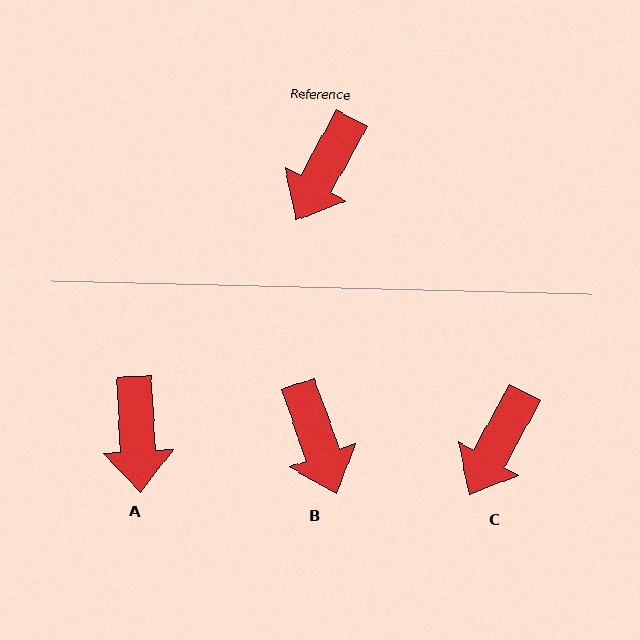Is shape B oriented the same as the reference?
No, it is off by about 48 degrees.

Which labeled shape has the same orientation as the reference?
C.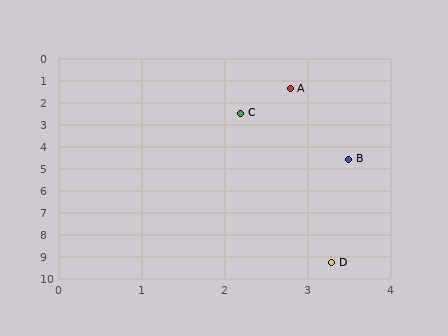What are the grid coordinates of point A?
Point A is at approximately (2.8, 1.4).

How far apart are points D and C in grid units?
Points D and C are about 6.9 grid units apart.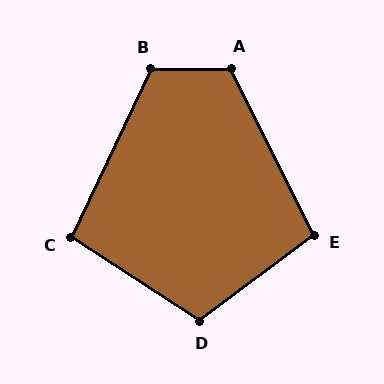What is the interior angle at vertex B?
Approximately 116 degrees (obtuse).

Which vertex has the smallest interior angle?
C, at approximately 98 degrees.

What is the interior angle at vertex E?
Approximately 101 degrees (obtuse).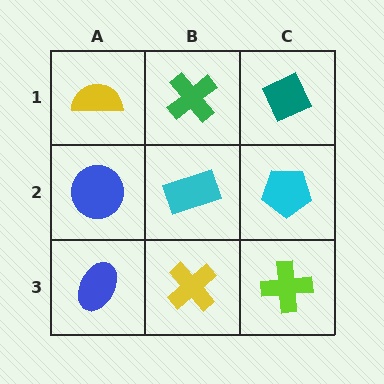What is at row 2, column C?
A cyan pentagon.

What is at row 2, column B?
A cyan rectangle.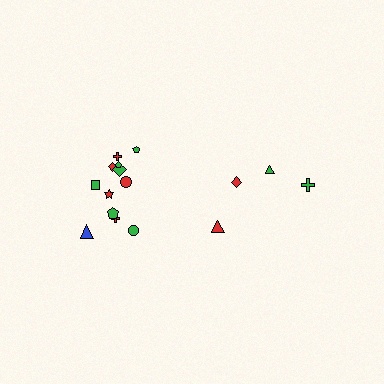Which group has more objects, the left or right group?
The left group.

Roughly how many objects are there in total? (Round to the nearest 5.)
Roughly 15 objects in total.